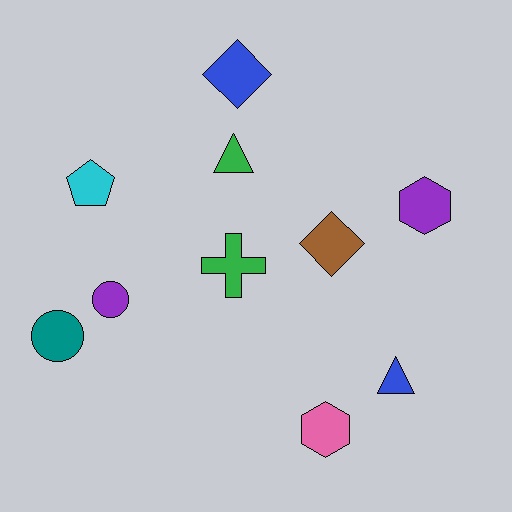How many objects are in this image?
There are 10 objects.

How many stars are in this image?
There are no stars.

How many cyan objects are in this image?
There is 1 cyan object.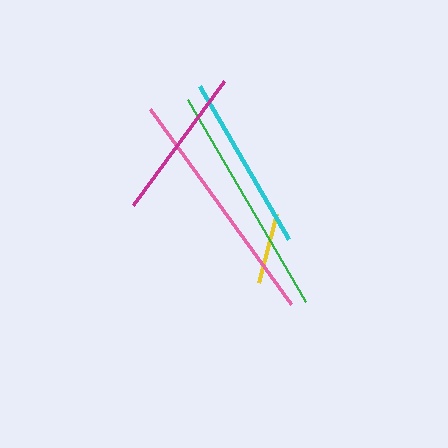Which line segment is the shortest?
The yellow line is the shortest at approximately 71 pixels.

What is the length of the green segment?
The green segment is approximately 234 pixels long.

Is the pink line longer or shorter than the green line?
The pink line is longer than the green line.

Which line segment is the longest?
The pink line is the longest at approximately 241 pixels.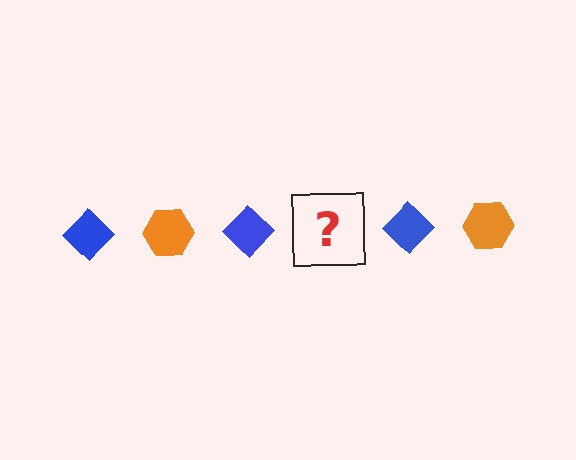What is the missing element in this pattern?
The missing element is an orange hexagon.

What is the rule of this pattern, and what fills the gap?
The rule is that the pattern alternates between blue diamond and orange hexagon. The gap should be filled with an orange hexagon.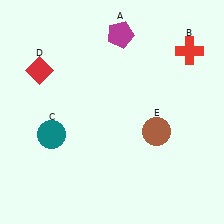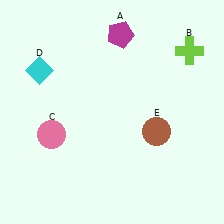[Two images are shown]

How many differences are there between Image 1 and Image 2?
There are 3 differences between the two images.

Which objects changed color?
B changed from red to lime. C changed from teal to pink. D changed from red to cyan.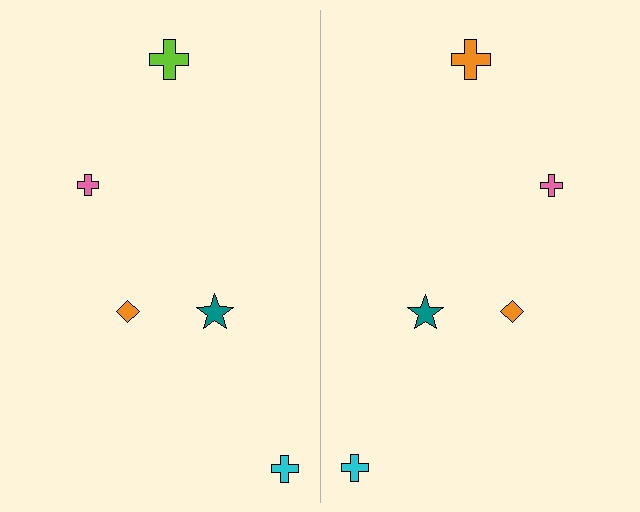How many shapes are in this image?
There are 10 shapes in this image.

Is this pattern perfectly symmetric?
No, the pattern is not perfectly symmetric. The orange cross on the right side breaks the symmetry — its mirror counterpart is lime.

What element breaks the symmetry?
The orange cross on the right side breaks the symmetry — its mirror counterpart is lime.